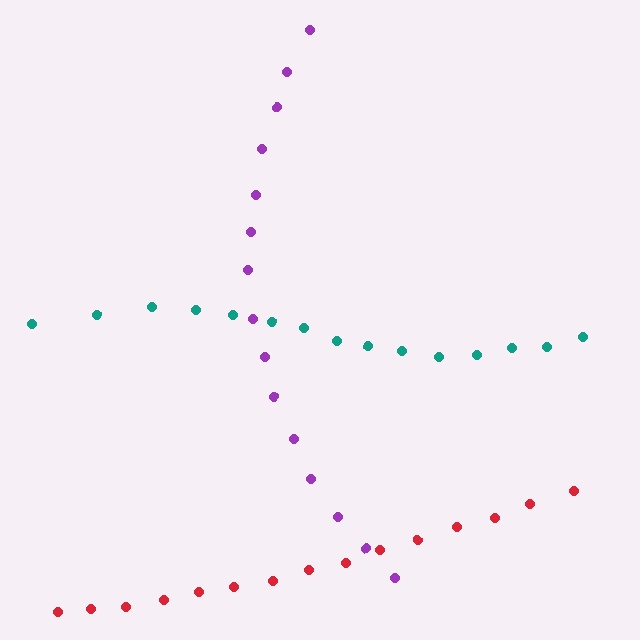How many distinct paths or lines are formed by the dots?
There are 3 distinct paths.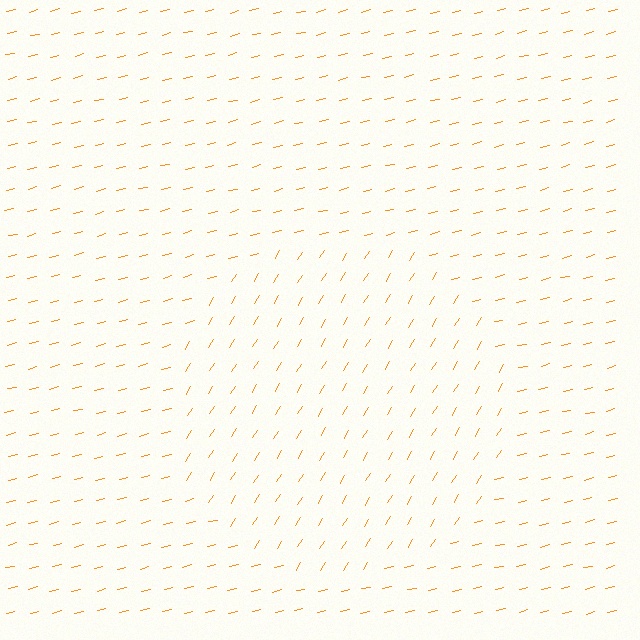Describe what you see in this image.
The image is filled with small orange line segments. A circle region in the image has lines oriented differently from the surrounding lines, creating a visible texture boundary.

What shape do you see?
I see a circle.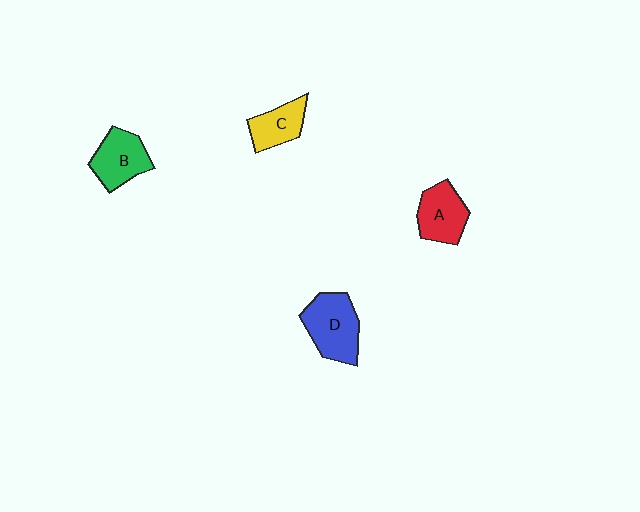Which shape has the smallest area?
Shape C (yellow).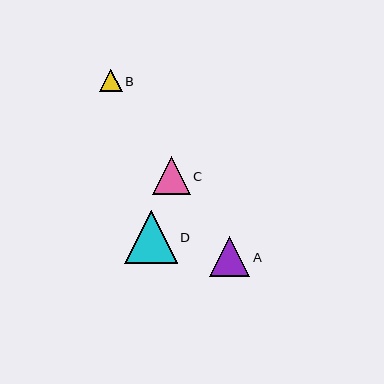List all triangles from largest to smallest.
From largest to smallest: D, A, C, B.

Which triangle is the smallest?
Triangle B is the smallest with a size of approximately 22 pixels.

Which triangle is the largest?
Triangle D is the largest with a size of approximately 53 pixels.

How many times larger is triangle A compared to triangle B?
Triangle A is approximately 1.8 times the size of triangle B.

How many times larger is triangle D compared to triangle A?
Triangle D is approximately 1.3 times the size of triangle A.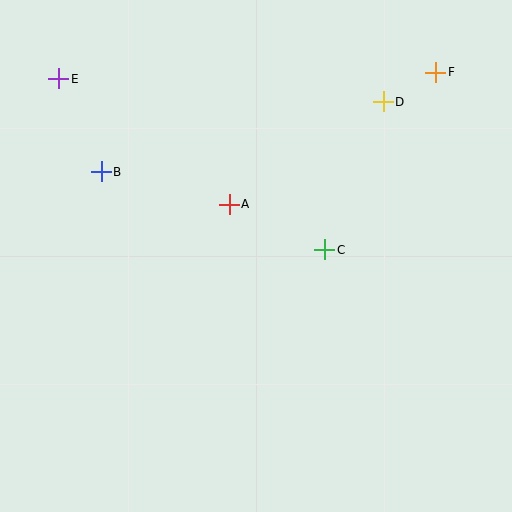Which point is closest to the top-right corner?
Point F is closest to the top-right corner.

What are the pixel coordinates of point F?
Point F is at (436, 72).